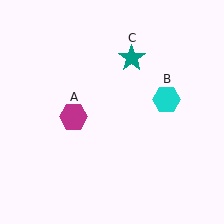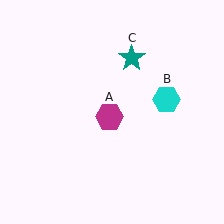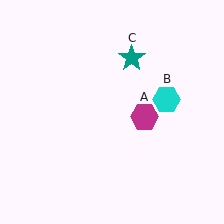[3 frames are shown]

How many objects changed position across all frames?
1 object changed position: magenta hexagon (object A).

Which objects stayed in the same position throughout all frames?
Cyan hexagon (object B) and teal star (object C) remained stationary.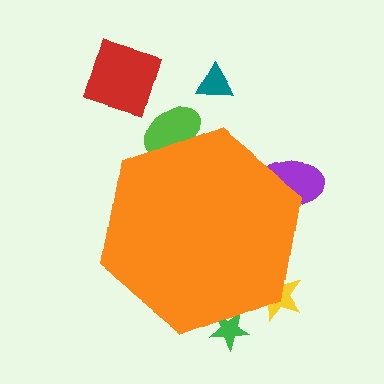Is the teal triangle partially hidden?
No, the teal triangle is fully visible.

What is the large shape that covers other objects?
An orange hexagon.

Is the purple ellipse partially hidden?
Yes, the purple ellipse is partially hidden behind the orange hexagon.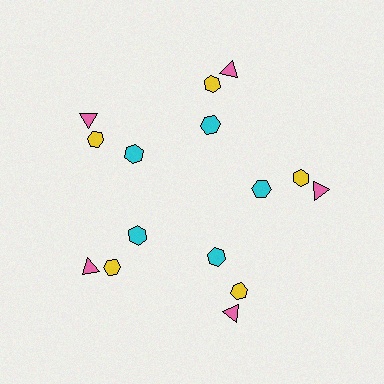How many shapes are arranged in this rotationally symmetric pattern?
There are 15 shapes, arranged in 5 groups of 3.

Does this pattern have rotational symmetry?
Yes, this pattern has 5-fold rotational symmetry. It looks the same after rotating 72 degrees around the center.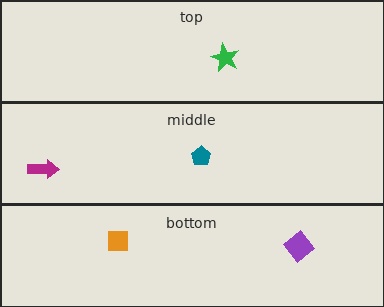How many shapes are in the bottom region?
2.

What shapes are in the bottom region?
The purple diamond, the orange square.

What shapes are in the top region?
The green star.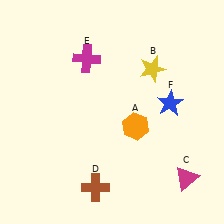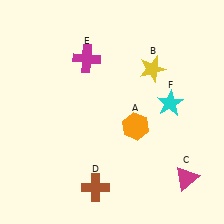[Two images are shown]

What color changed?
The star (F) changed from blue in Image 1 to cyan in Image 2.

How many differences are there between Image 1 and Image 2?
There is 1 difference between the two images.